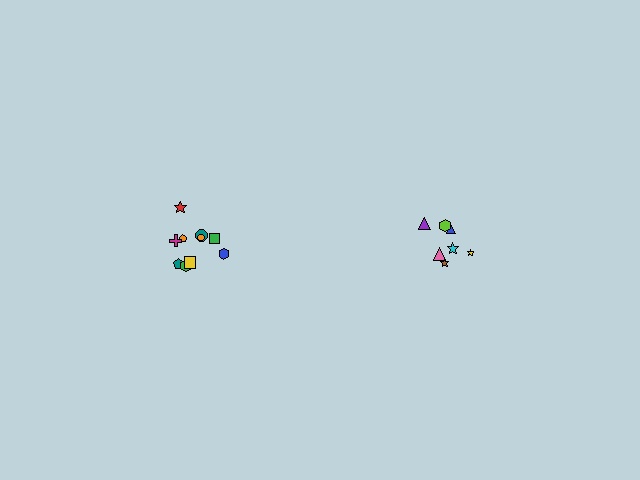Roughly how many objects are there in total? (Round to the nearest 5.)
Roughly 15 objects in total.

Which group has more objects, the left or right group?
The left group.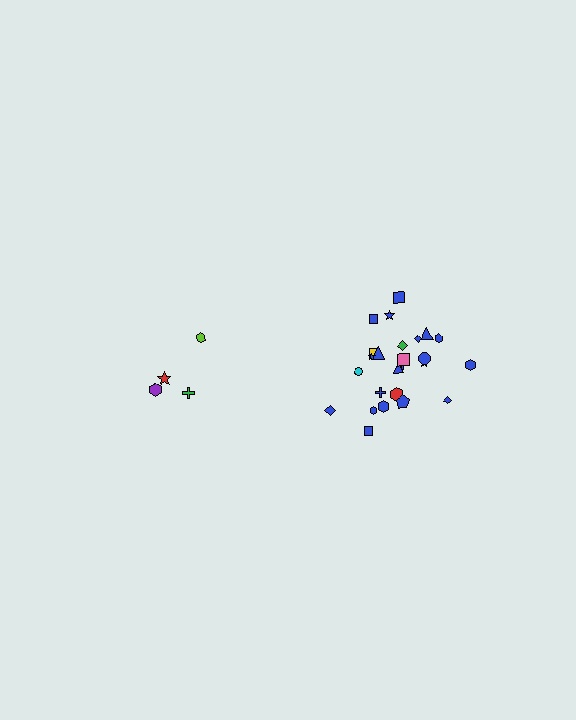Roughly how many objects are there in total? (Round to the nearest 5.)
Roughly 30 objects in total.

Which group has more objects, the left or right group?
The right group.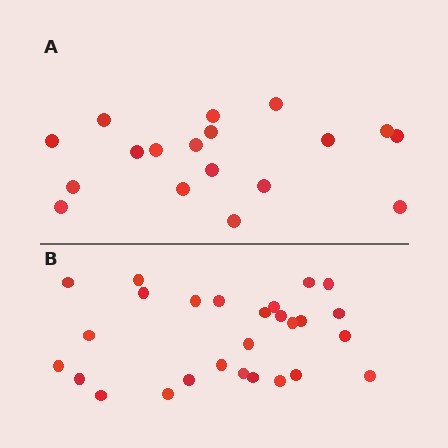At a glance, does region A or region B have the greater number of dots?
Region B (the bottom region) has more dots.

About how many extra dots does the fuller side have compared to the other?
Region B has roughly 8 or so more dots than region A.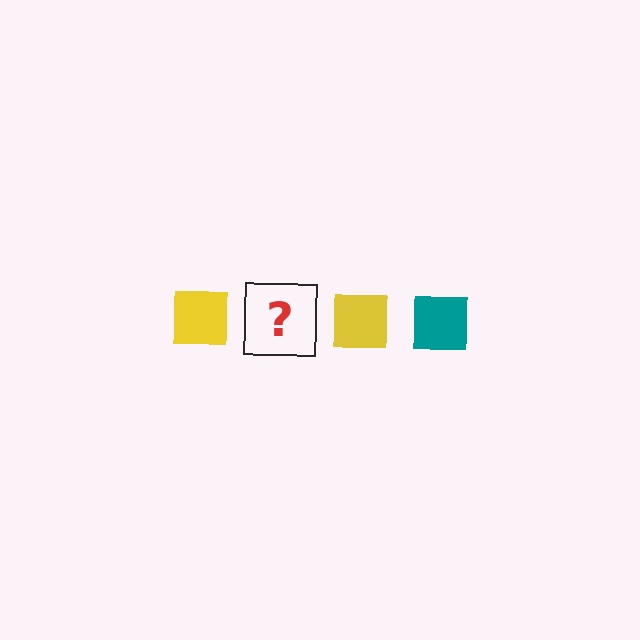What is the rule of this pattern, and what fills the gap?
The rule is that the pattern cycles through yellow, teal squares. The gap should be filled with a teal square.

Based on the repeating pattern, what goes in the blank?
The blank should be a teal square.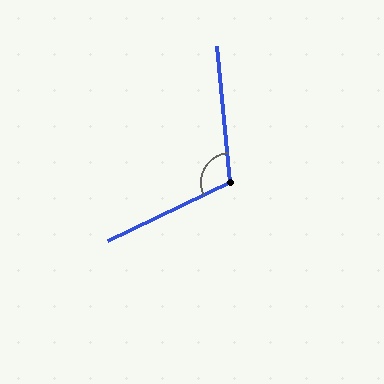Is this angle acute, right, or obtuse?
It is obtuse.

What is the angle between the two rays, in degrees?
Approximately 110 degrees.